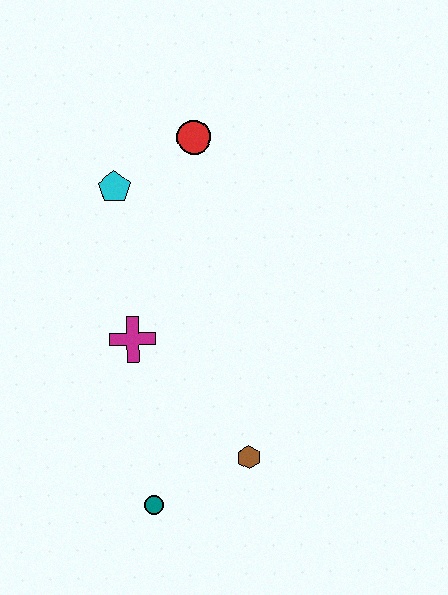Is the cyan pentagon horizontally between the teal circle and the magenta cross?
No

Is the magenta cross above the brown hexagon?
Yes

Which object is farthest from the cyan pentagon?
The teal circle is farthest from the cyan pentagon.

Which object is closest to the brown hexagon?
The teal circle is closest to the brown hexagon.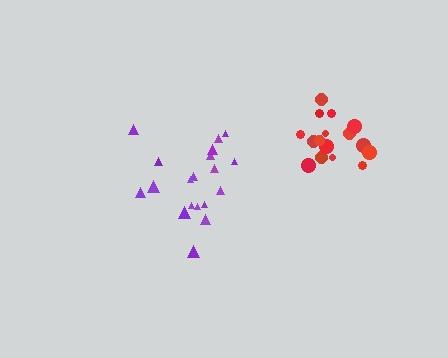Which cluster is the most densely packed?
Red.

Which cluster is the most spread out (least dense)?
Purple.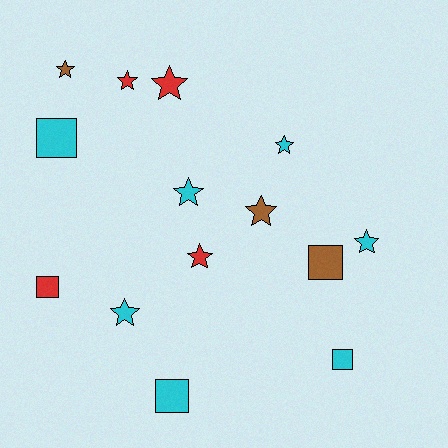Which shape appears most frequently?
Star, with 9 objects.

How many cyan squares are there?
There are 3 cyan squares.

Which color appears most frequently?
Cyan, with 7 objects.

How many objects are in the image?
There are 14 objects.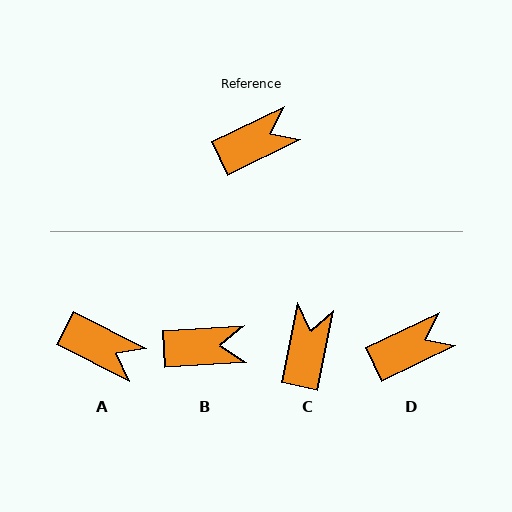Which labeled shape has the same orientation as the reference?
D.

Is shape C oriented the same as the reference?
No, it is off by about 52 degrees.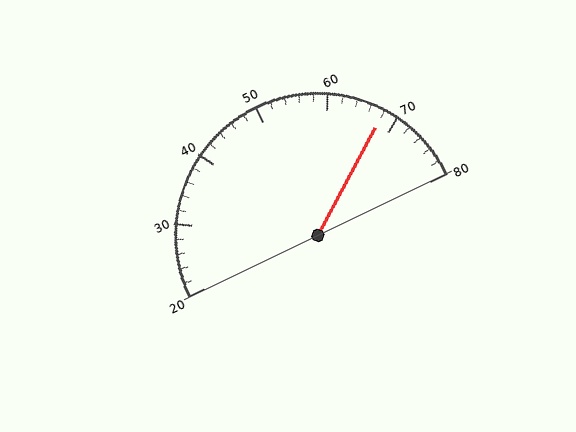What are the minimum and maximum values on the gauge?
The gauge ranges from 20 to 80.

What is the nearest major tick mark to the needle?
The nearest major tick mark is 70.